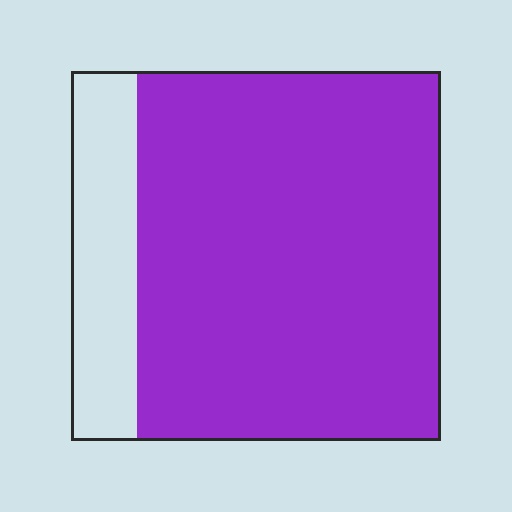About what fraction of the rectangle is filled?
About five sixths (5/6).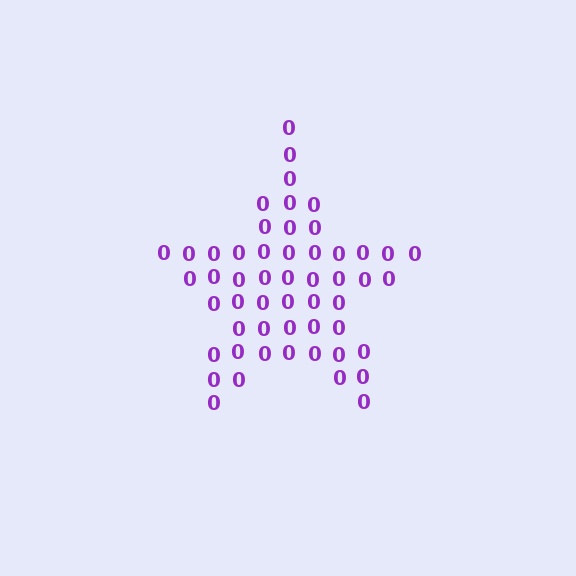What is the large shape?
The large shape is a star.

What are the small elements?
The small elements are digit 0's.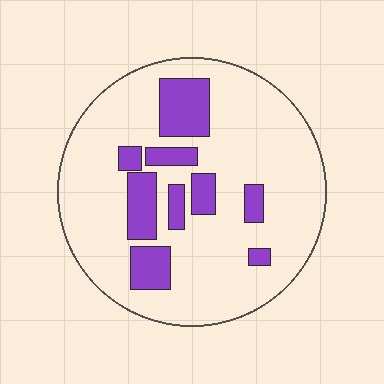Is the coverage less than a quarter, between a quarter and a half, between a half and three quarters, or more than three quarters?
Less than a quarter.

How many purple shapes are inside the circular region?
9.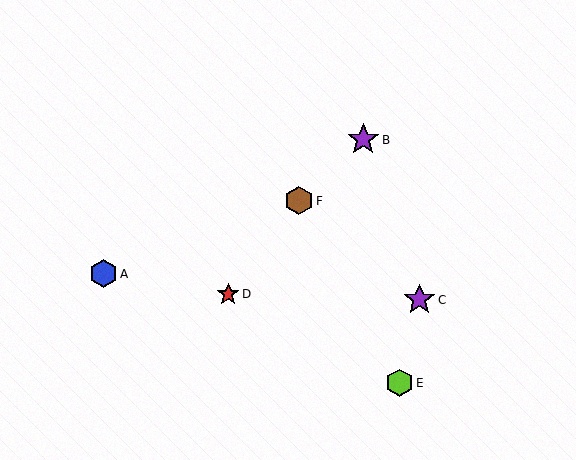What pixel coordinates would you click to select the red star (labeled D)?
Click at (228, 294) to select the red star D.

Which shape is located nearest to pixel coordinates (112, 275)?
The blue hexagon (labeled A) at (103, 274) is nearest to that location.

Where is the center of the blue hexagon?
The center of the blue hexagon is at (103, 274).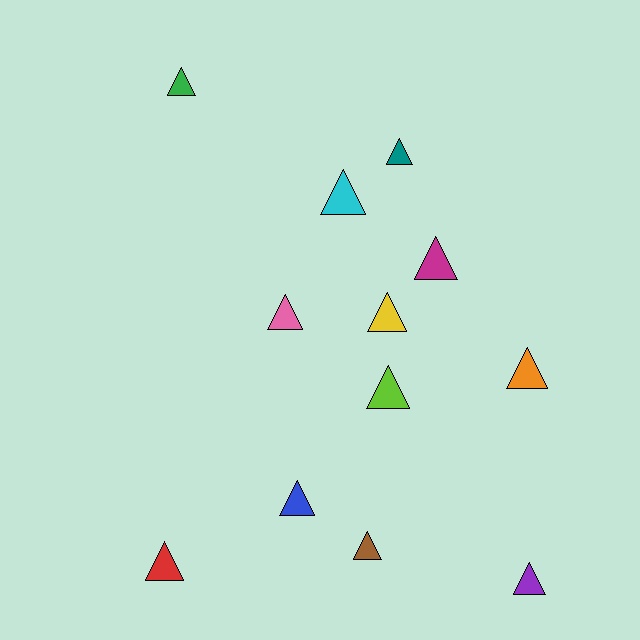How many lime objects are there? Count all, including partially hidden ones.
There is 1 lime object.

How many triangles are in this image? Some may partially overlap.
There are 12 triangles.